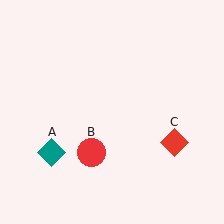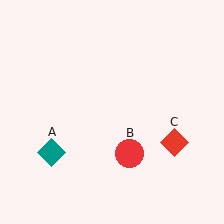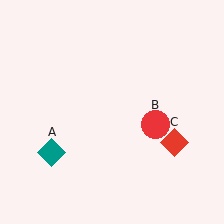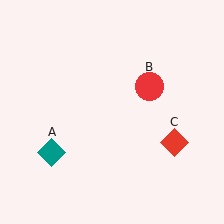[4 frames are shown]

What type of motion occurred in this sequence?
The red circle (object B) rotated counterclockwise around the center of the scene.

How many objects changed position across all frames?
1 object changed position: red circle (object B).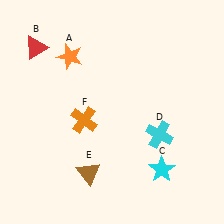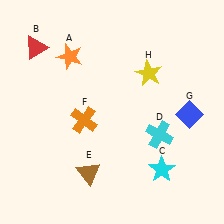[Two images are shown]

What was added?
A blue diamond (G), a yellow star (H) were added in Image 2.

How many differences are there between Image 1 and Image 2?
There are 2 differences between the two images.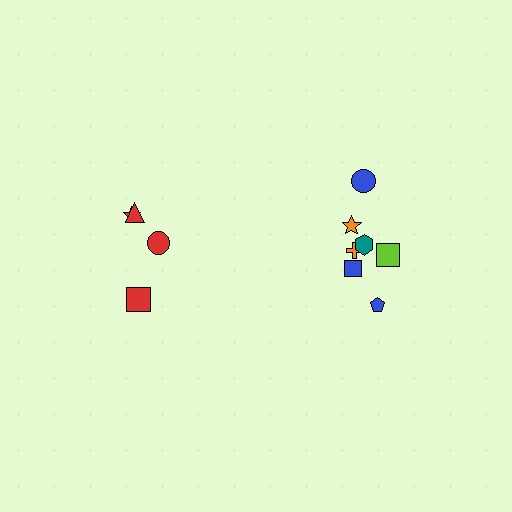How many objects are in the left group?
There are 4 objects.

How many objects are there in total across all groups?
There are 11 objects.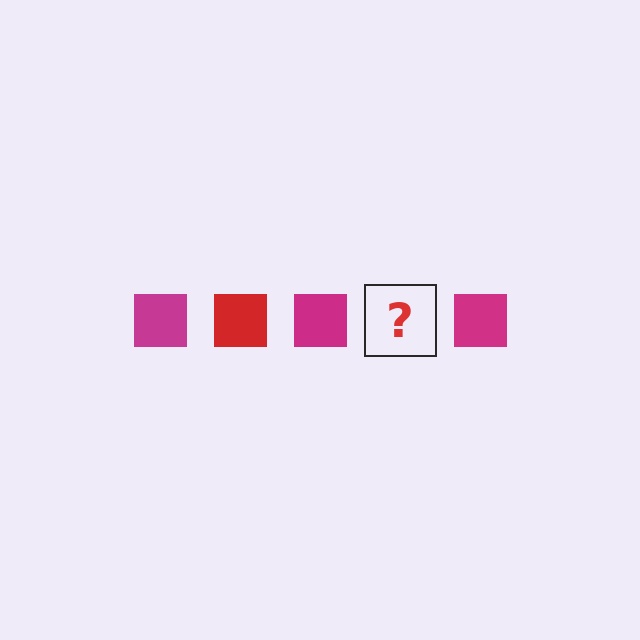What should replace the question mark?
The question mark should be replaced with a red square.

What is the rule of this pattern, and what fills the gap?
The rule is that the pattern cycles through magenta, red squares. The gap should be filled with a red square.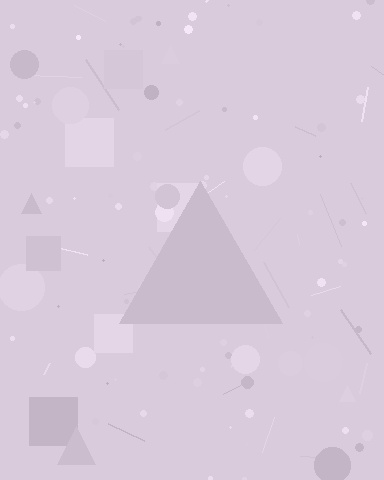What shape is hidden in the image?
A triangle is hidden in the image.